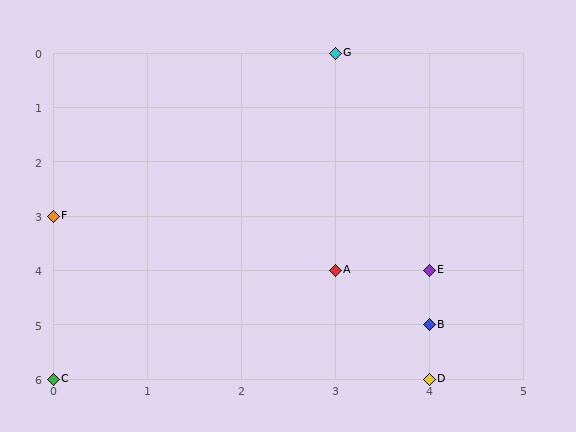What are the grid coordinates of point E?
Point E is at grid coordinates (4, 4).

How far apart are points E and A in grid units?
Points E and A are 1 column apart.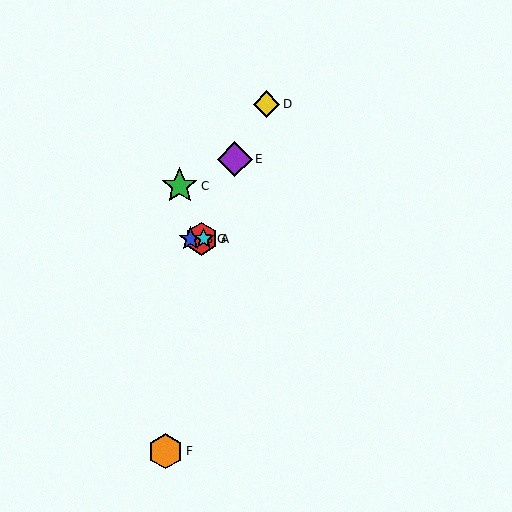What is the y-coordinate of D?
Object D is at y≈104.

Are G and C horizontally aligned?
No, G is at y≈239 and C is at y≈186.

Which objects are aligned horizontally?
Objects A, B, G are aligned horizontally.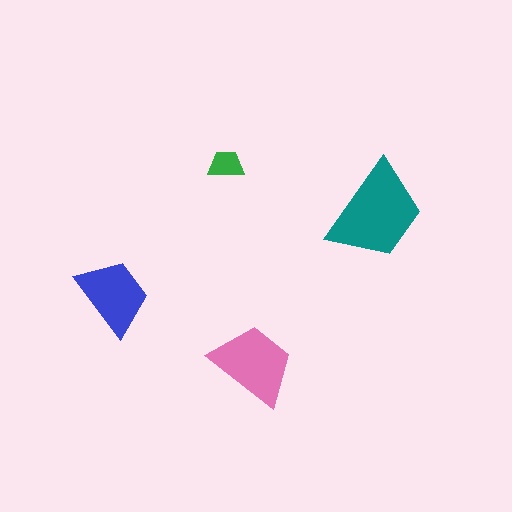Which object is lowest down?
The pink trapezoid is bottommost.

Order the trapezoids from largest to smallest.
the teal one, the pink one, the blue one, the green one.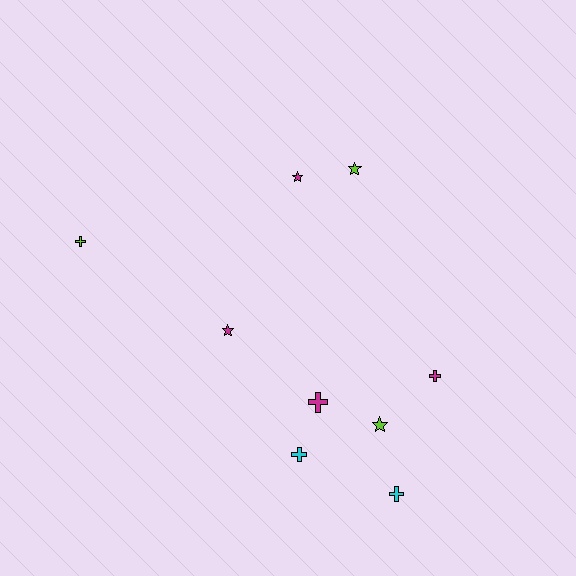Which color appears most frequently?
Magenta, with 4 objects.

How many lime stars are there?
There are 2 lime stars.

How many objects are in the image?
There are 9 objects.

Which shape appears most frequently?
Cross, with 5 objects.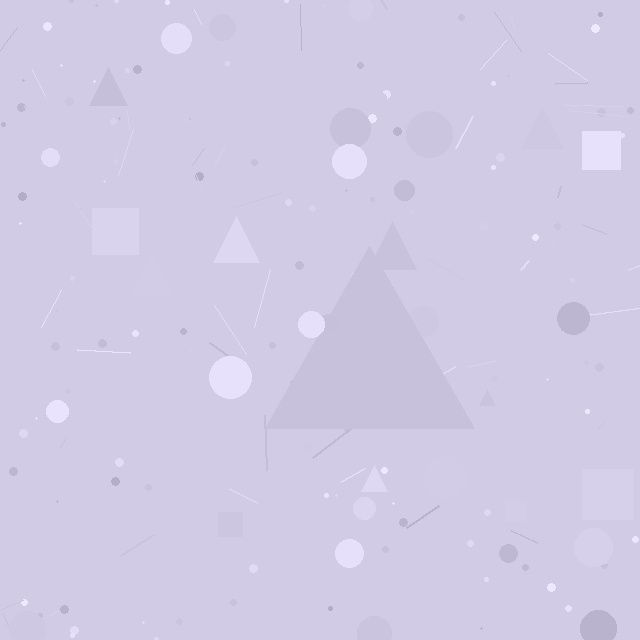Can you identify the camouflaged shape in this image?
The camouflaged shape is a triangle.